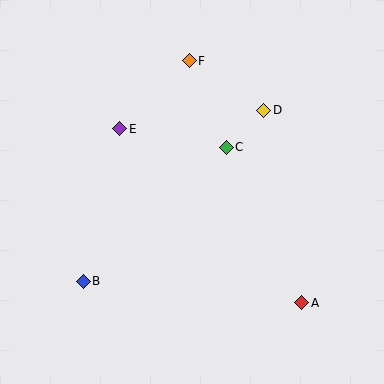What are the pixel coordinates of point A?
Point A is at (302, 303).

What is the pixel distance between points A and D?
The distance between A and D is 196 pixels.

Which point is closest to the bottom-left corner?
Point B is closest to the bottom-left corner.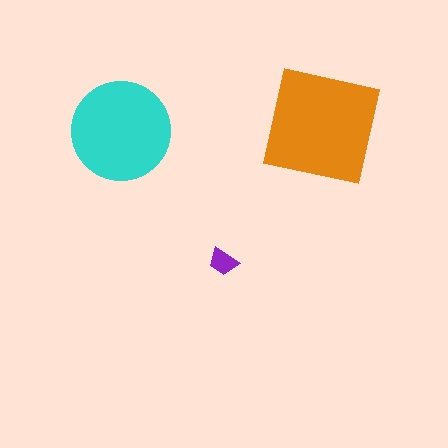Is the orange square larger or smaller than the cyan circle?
Larger.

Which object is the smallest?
The purple trapezoid.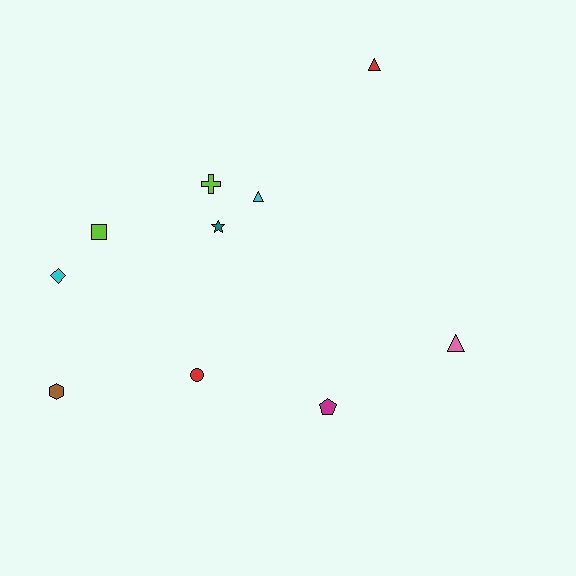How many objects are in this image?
There are 10 objects.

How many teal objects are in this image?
There is 1 teal object.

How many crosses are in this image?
There is 1 cross.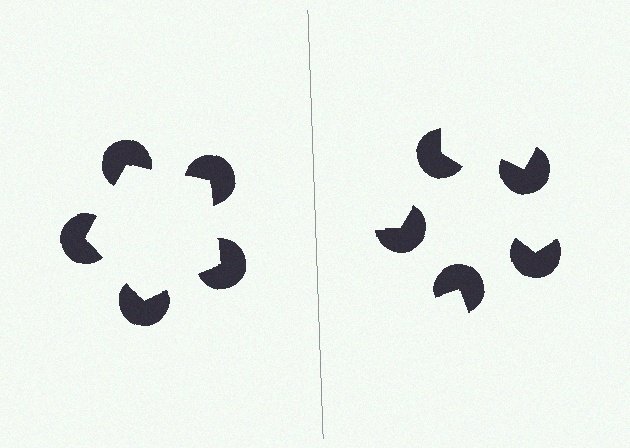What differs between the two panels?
The pac-man discs are positioned identically on both sides; only the wedge orientations differ. On the left they align to a pentagon; on the right they are misaligned.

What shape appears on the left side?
An illusory pentagon.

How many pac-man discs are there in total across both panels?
10 — 5 on each side.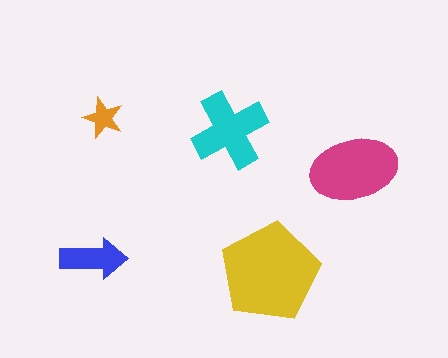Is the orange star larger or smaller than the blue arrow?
Smaller.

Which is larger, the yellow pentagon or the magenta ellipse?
The yellow pentagon.